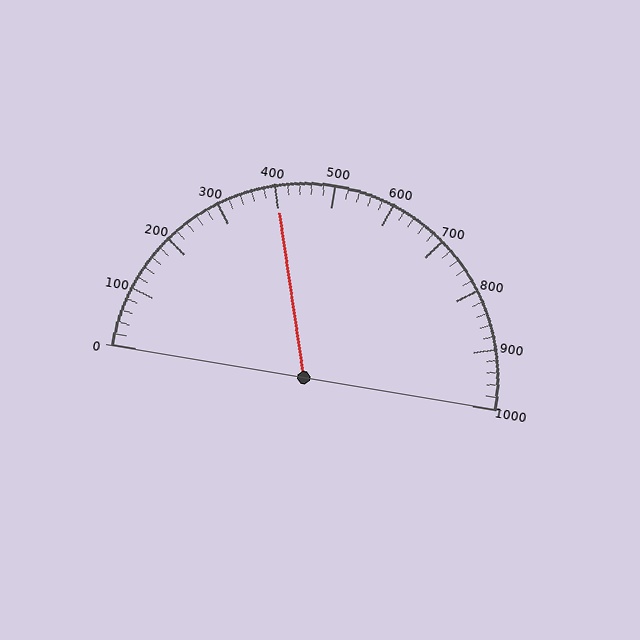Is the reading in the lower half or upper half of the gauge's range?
The reading is in the lower half of the range (0 to 1000).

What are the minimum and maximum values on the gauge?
The gauge ranges from 0 to 1000.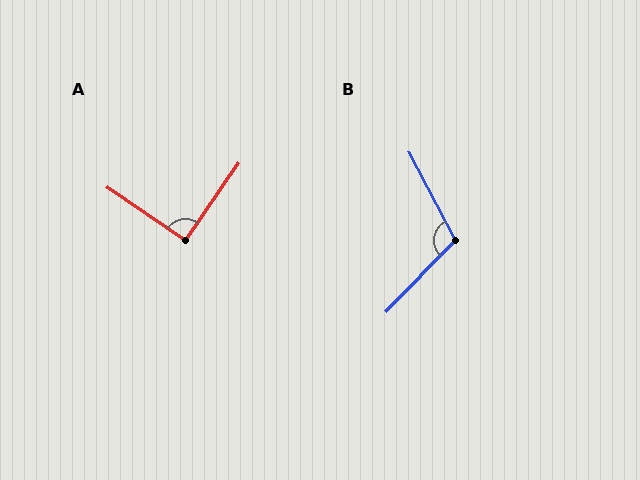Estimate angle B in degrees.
Approximately 107 degrees.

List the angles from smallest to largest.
A (91°), B (107°).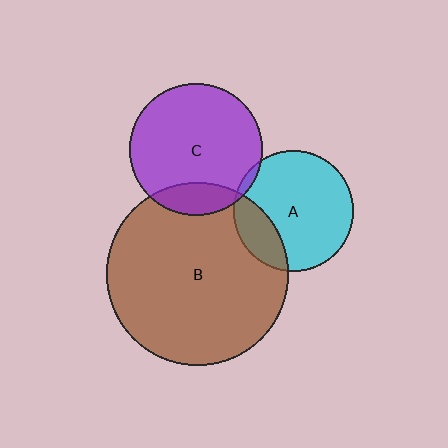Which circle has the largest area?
Circle B (brown).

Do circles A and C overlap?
Yes.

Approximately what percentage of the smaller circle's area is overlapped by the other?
Approximately 5%.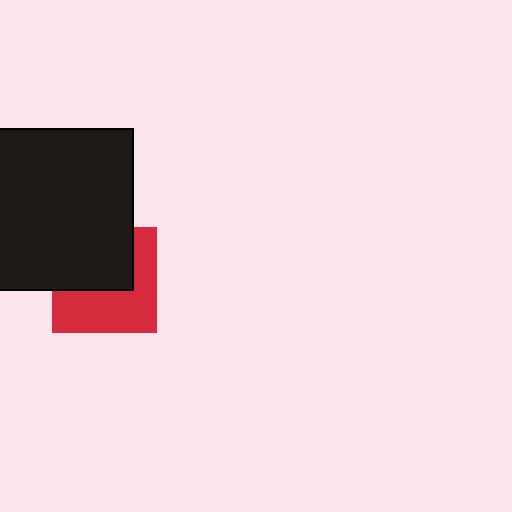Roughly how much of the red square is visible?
About half of it is visible (roughly 53%).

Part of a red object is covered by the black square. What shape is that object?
It is a square.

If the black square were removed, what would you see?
You would see the complete red square.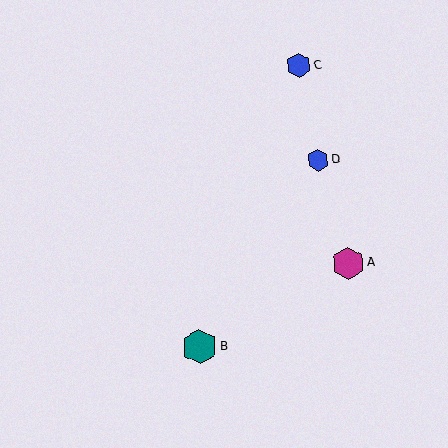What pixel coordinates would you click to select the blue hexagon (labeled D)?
Click at (318, 160) to select the blue hexagon D.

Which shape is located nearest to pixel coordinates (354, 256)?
The magenta hexagon (labeled A) at (348, 263) is nearest to that location.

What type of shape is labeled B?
Shape B is a teal hexagon.